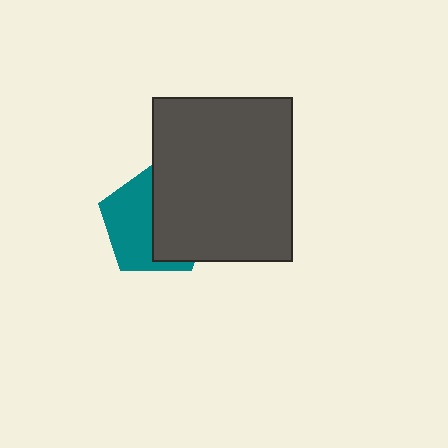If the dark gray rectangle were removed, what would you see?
You would see the complete teal pentagon.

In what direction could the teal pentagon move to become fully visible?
The teal pentagon could move left. That would shift it out from behind the dark gray rectangle entirely.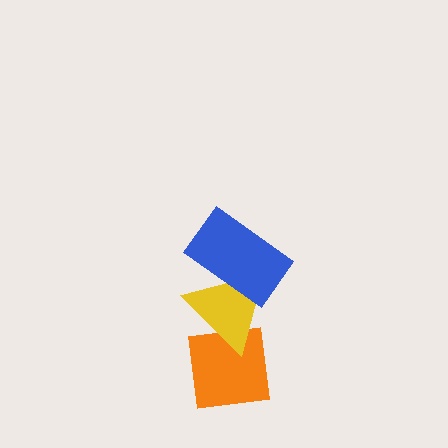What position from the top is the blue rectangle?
The blue rectangle is 1st from the top.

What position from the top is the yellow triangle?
The yellow triangle is 2nd from the top.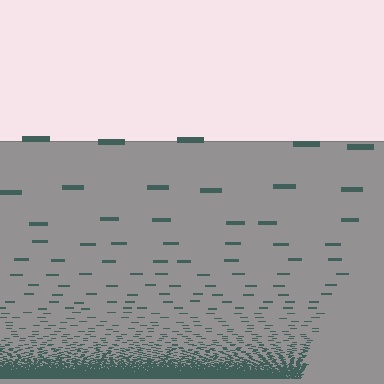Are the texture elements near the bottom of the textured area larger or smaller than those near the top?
Smaller. The gradient is inverted — elements near the bottom are smaller and denser.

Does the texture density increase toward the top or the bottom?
Density increases toward the bottom.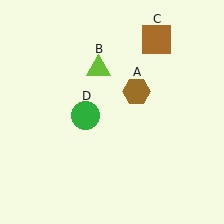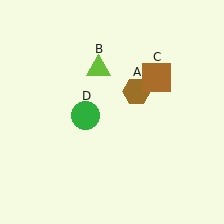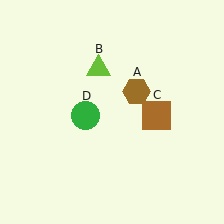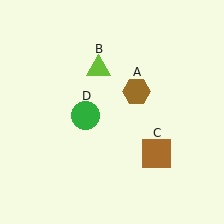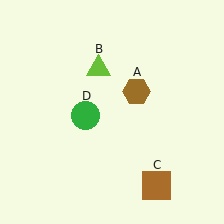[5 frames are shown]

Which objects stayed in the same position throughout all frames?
Brown hexagon (object A) and lime triangle (object B) and green circle (object D) remained stationary.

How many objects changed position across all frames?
1 object changed position: brown square (object C).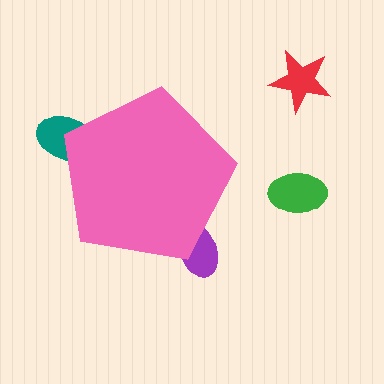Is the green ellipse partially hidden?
No, the green ellipse is fully visible.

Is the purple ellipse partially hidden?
Yes, the purple ellipse is partially hidden behind the pink pentagon.